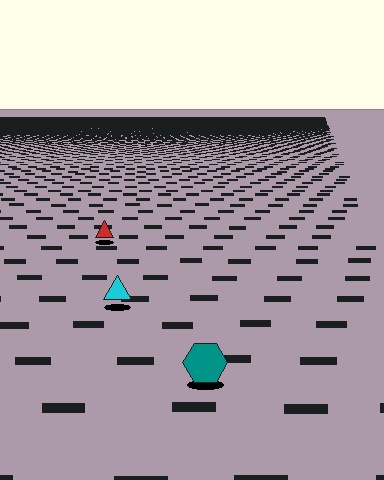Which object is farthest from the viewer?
The red triangle is farthest from the viewer. It appears smaller and the ground texture around it is denser.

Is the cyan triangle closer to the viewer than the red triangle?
Yes. The cyan triangle is closer — you can tell from the texture gradient: the ground texture is coarser near it.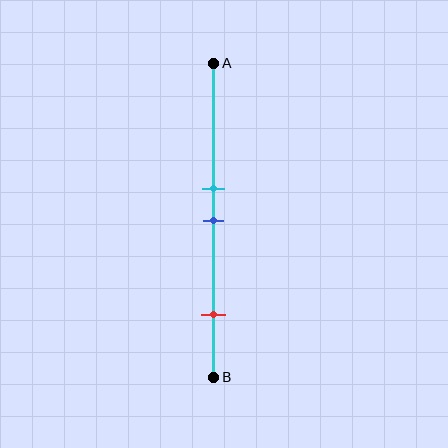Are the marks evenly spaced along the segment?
No, the marks are not evenly spaced.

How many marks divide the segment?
There are 3 marks dividing the segment.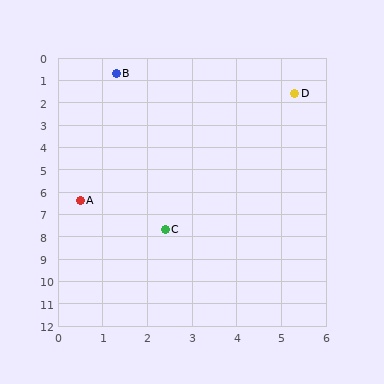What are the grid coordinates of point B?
Point B is at approximately (1.3, 0.7).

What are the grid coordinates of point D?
Point D is at approximately (5.3, 1.6).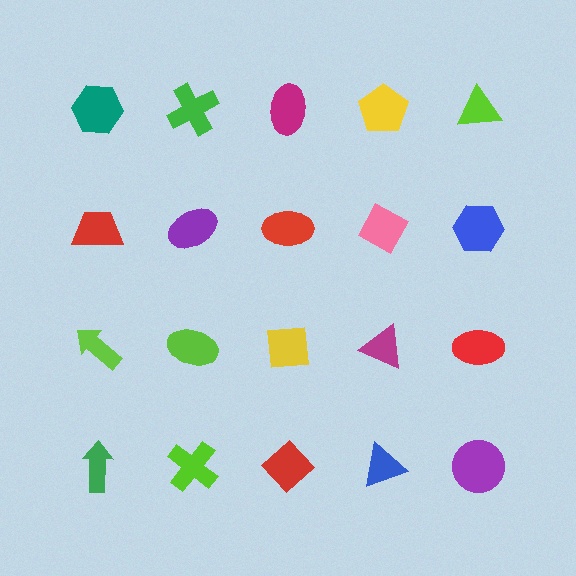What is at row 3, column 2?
A lime ellipse.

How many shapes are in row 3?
5 shapes.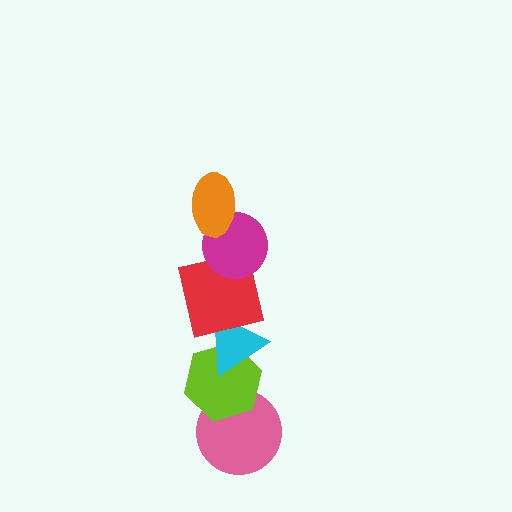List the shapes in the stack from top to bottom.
From top to bottom: the orange ellipse, the magenta circle, the red square, the cyan triangle, the lime hexagon, the pink circle.